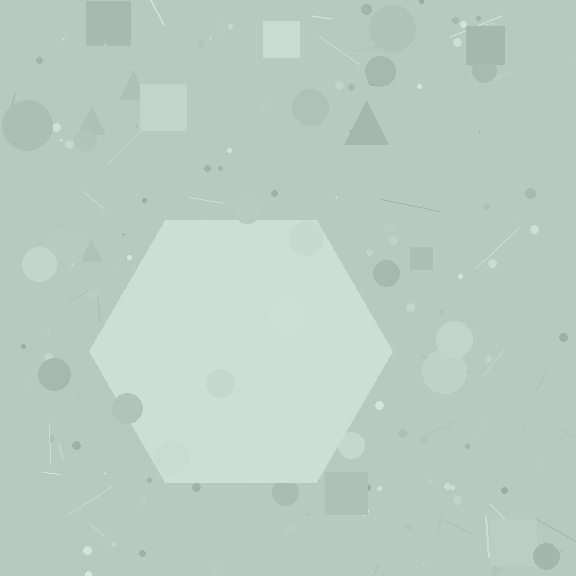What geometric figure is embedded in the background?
A hexagon is embedded in the background.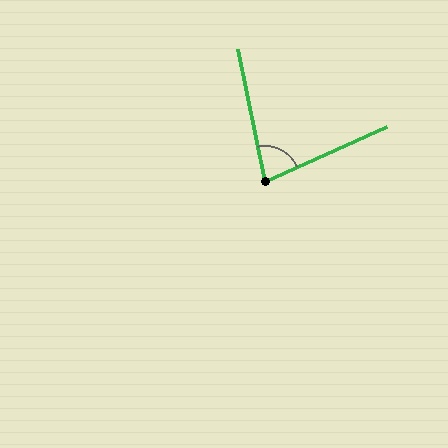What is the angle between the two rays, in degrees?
Approximately 77 degrees.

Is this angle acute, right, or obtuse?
It is acute.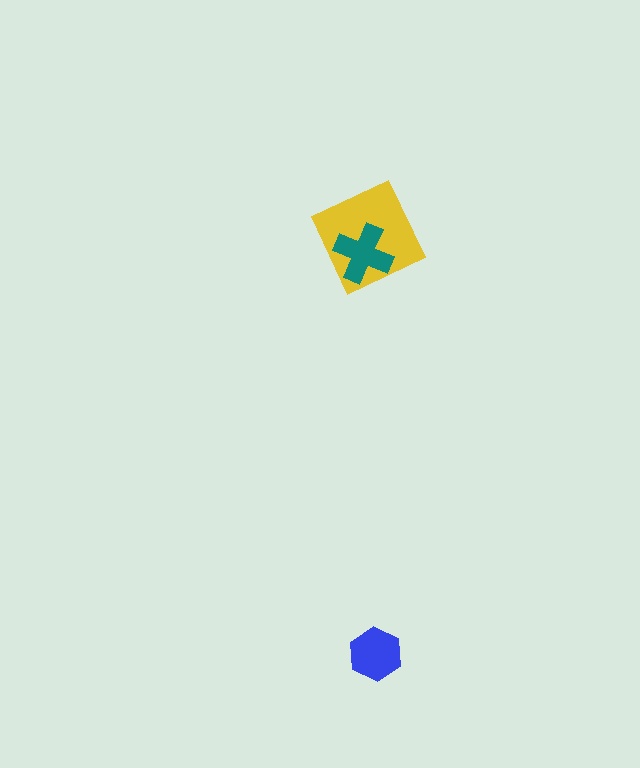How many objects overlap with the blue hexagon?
0 objects overlap with the blue hexagon.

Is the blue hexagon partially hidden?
No, no other shape covers it.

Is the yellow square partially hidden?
Yes, it is partially covered by another shape.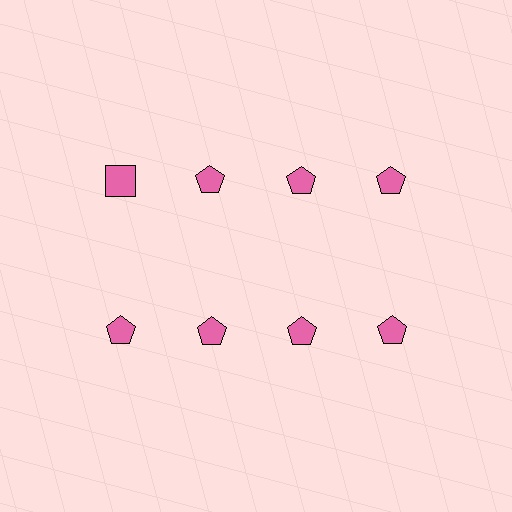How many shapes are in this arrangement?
There are 8 shapes arranged in a grid pattern.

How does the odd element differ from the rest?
It has a different shape: square instead of pentagon.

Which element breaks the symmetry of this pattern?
The pink square in the top row, leftmost column breaks the symmetry. All other shapes are pink pentagons.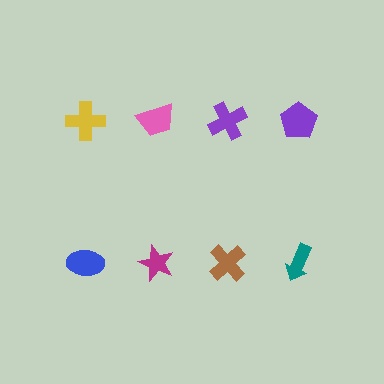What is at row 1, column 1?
A yellow cross.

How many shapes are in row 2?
4 shapes.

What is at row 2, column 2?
A magenta star.